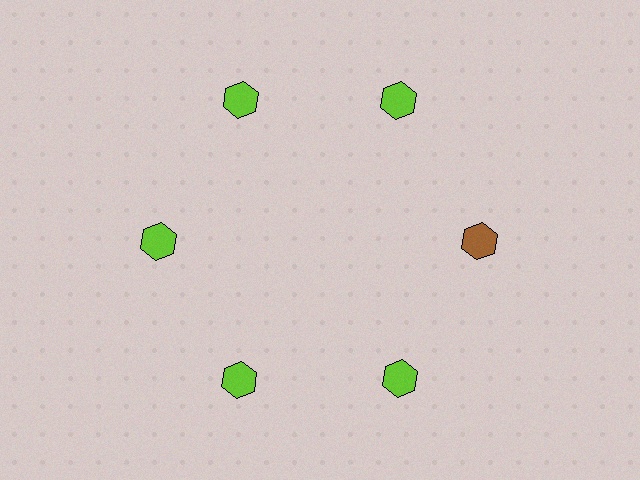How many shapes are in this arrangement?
There are 6 shapes arranged in a ring pattern.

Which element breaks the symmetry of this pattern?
The brown hexagon at roughly the 3 o'clock position breaks the symmetry. All other shapes are lime hexagons.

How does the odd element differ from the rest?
It has a different color: brown instead of lime.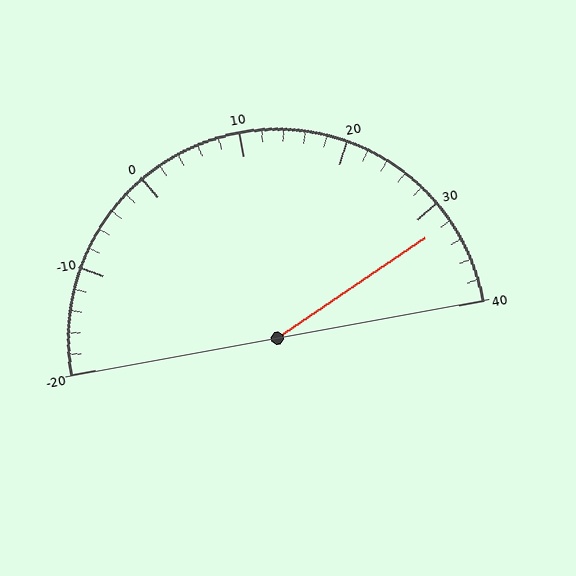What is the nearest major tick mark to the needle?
The nearest major tick mark is 30.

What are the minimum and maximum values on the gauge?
The gauge ranges from -20 to 40.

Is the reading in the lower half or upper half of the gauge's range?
The reading is in the upper half of the range (-20 to 40).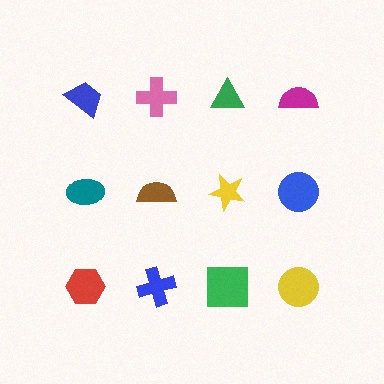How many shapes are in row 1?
4 shapes.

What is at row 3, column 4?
A yellow circle.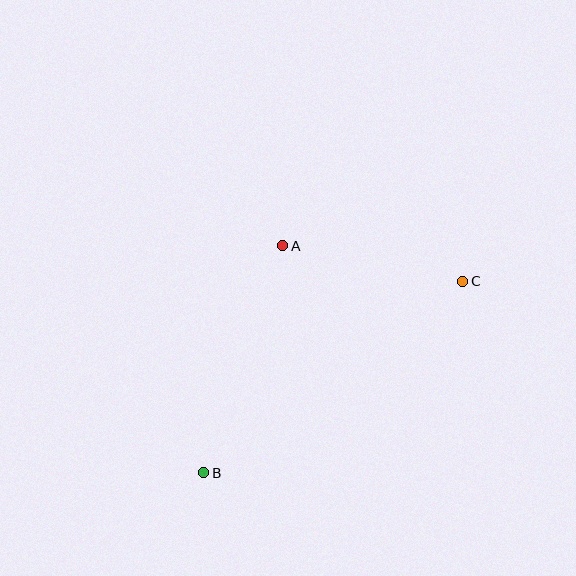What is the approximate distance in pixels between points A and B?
The distance between A and B is approximately 240 pixels.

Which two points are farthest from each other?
Points B and C are farthest from each other.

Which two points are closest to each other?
Points A and C are closest to each other.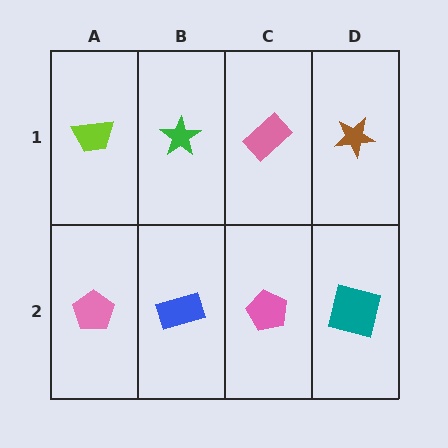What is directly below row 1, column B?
A blue rectangle.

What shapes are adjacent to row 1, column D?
A teal square (row 2, column D), a pink rectangle (row 1, column C).